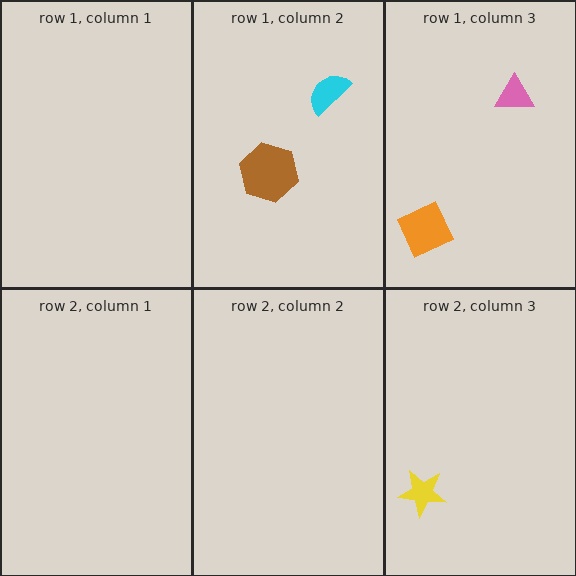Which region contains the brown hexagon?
The row 1, column 2 region.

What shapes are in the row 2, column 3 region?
The yellow star.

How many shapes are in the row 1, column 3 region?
2.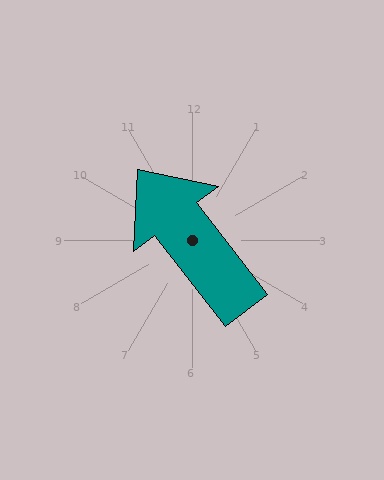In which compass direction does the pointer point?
Northwest.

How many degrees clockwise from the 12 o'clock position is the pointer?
Approximately 322 degrees.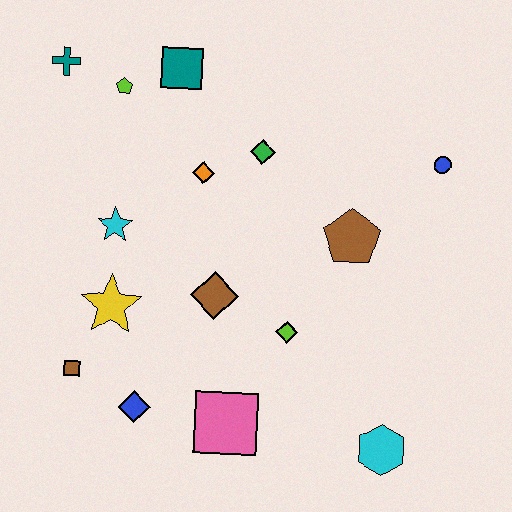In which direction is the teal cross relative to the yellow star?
The teal cross is above the yellow star.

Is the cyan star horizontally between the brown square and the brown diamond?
Yes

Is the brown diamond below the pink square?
No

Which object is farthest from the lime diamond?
The teal cross is farthest from the lime diamond.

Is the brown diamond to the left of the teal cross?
No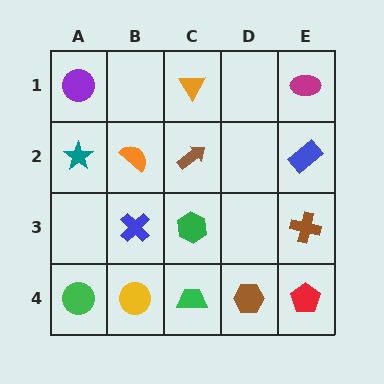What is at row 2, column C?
A brown arrow.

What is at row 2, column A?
A teal star.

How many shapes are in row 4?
5 shapes.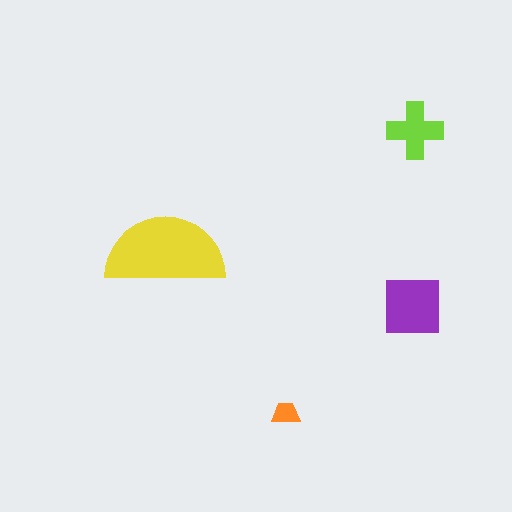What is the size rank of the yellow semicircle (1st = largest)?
1st.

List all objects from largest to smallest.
The yellow semicircle, the purple square, the lime cross, the orange trapezoid.